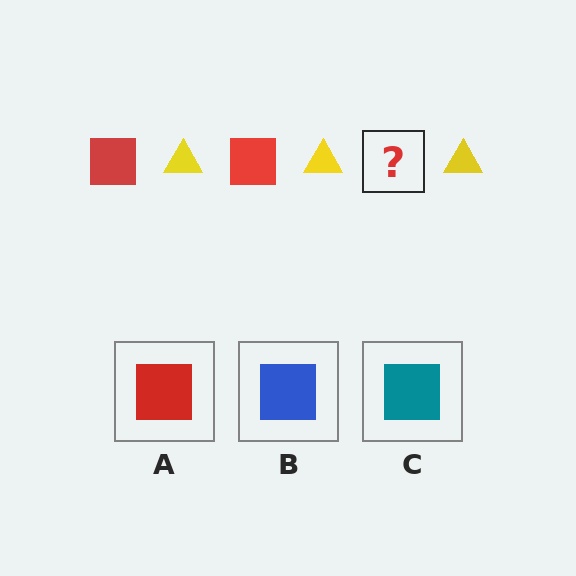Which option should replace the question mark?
Option A.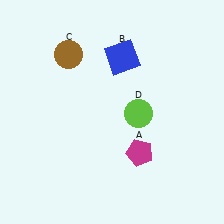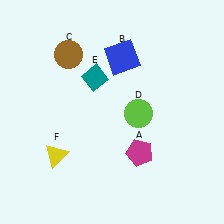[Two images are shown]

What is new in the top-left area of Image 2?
A teal diamond (E) was added in the top-left area of Image 2.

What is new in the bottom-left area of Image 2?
A yellow triangle (F) was added in the bottom-left area of Image 2.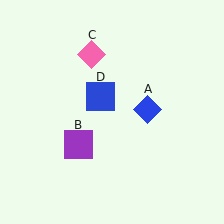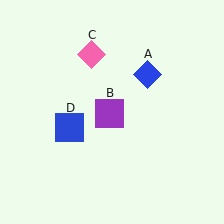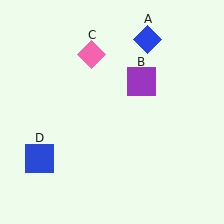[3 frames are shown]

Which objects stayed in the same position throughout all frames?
Pink diamond (object C) remained stationary.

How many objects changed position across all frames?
3 objects changed position: blue diamond (object A), purple square (object B), blue square (object D).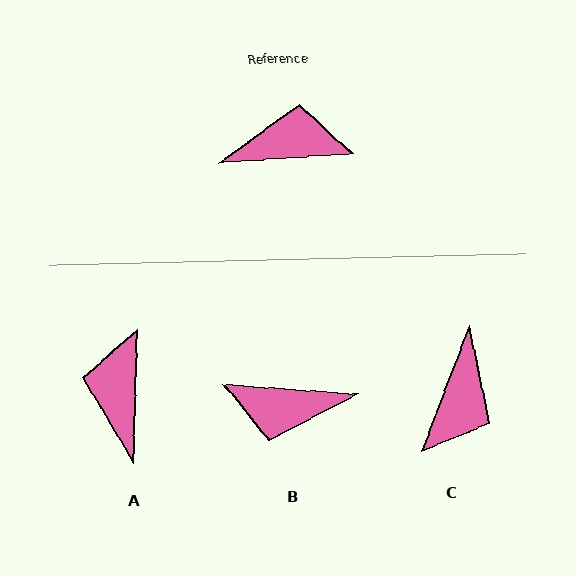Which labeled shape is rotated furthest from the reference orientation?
B, about 172 degrees away.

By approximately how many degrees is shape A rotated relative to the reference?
Approximately 85 degrees counter-clockwise.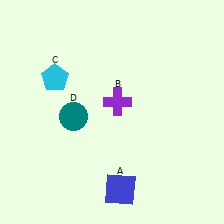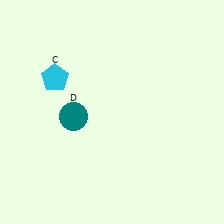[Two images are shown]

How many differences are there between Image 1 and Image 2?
There are 2 differences between the two images.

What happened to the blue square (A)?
The blue square (A) was removed in Image 2. It was in the bottom-right area of Image 1.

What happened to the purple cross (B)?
The purple cross (B) was removed in Image 2. It was in the top-right area of Image 1.